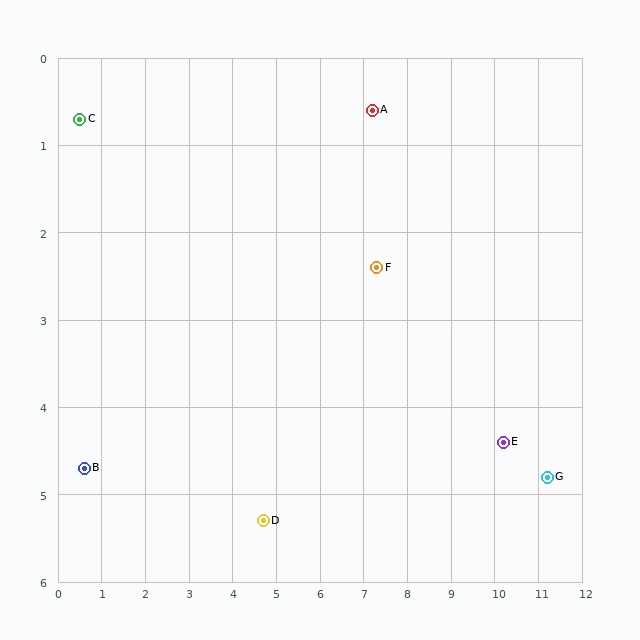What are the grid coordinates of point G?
Point G is at approximately (11.2, 4.8).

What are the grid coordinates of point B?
Point B is at approximately (0.6, 4.7).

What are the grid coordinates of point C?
Point C is at approximately (0.5, 0.7).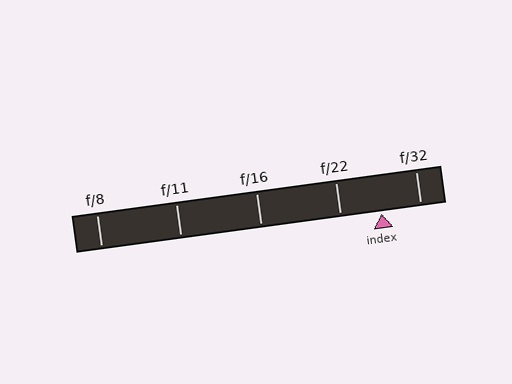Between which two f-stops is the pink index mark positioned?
The index mark is between f/22 and f/32.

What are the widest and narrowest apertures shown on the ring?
The widest aperture shown is f/8 and the narrowest is f/32.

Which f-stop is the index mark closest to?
The index mark is closest to f/32.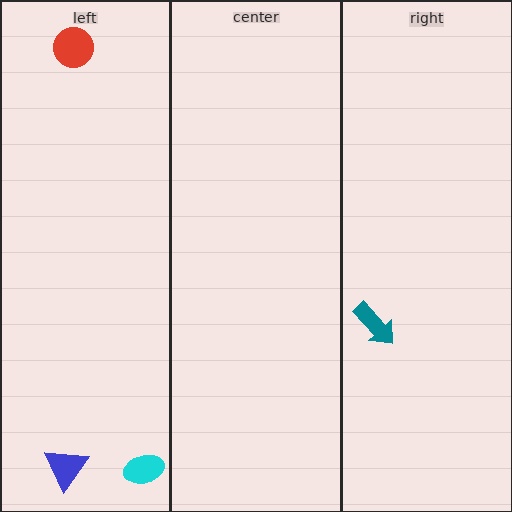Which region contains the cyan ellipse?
The left region.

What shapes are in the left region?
The red circle, the blue triangle, the cyan ellipse.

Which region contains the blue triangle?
The left region.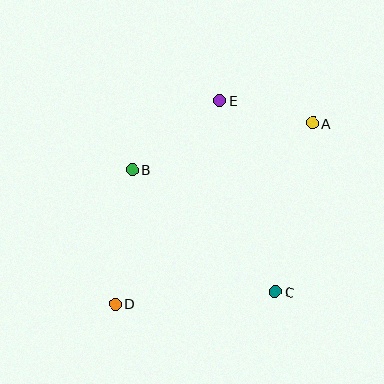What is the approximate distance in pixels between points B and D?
The distance between B and D is approximately 135 pixels.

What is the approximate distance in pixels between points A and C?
The distance between A and C is approximately 173 pixels.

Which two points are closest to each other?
Points A and E are closest to each other.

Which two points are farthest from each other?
Points A and D are farthest from each other.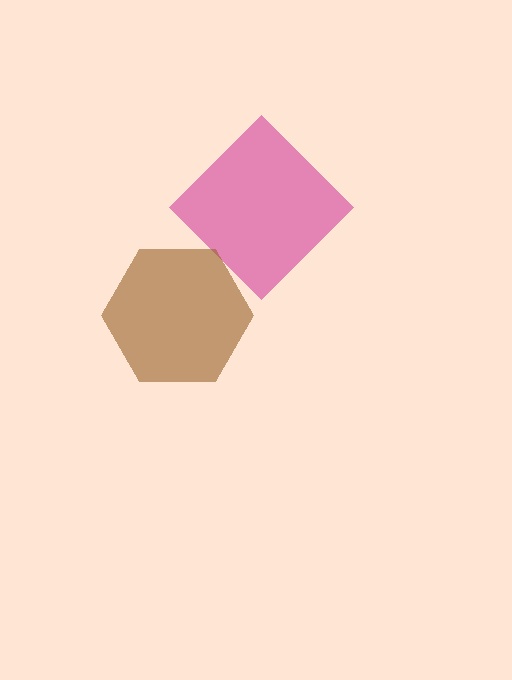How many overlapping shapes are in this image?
There are 2 overlapping shapes in the image.